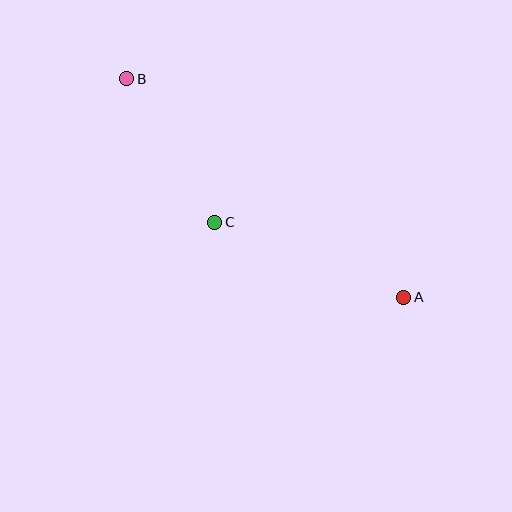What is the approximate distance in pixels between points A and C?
The distance between A and C is approximately 203 pixels.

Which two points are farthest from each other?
Points A and B are farthest from each other.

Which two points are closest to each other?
Points B and C are closest to each other.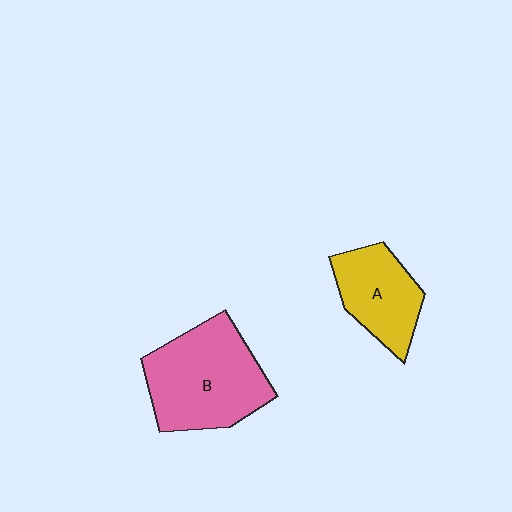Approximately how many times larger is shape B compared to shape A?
Approximately 1.6 times.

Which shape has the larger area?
Shape B (pink).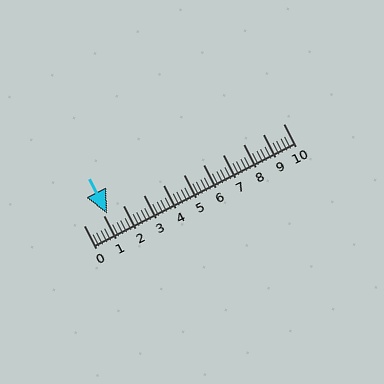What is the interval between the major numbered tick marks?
The major tick marks are spaced 1 units apart.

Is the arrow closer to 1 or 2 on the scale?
The arrow is closer to 1.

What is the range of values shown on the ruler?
The ruler shows values from 0 to 10.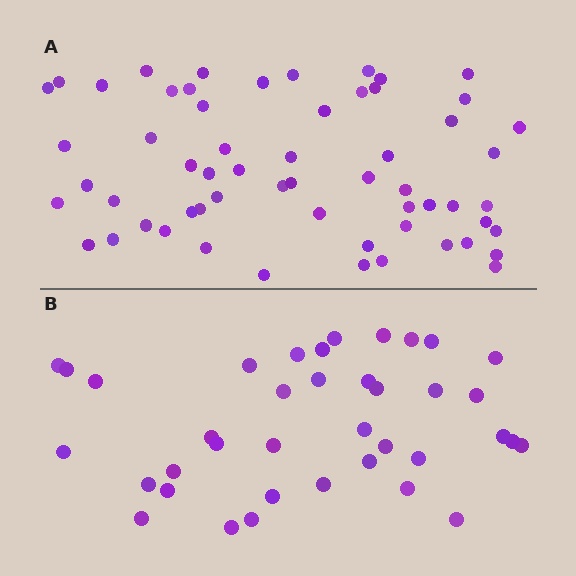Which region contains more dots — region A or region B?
Region A (the top region) has more dots.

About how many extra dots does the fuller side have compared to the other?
Region A has approximately 20 more dots than region B.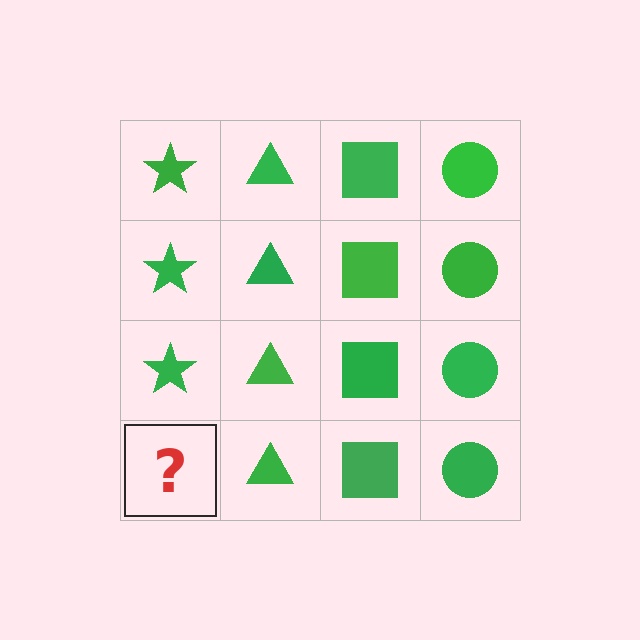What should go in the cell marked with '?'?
The missing cell should contain a green star.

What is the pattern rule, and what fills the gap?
The rule is that each column has a consistent shape. The gap should be filled with a green star.